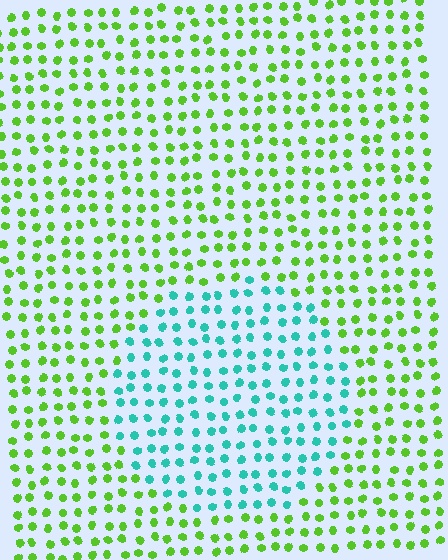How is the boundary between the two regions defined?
The boundary is defined purely by a slight shift in hue (about 69 degrees). Spacing, size, and orientation are identical on both sides.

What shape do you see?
I see a circle.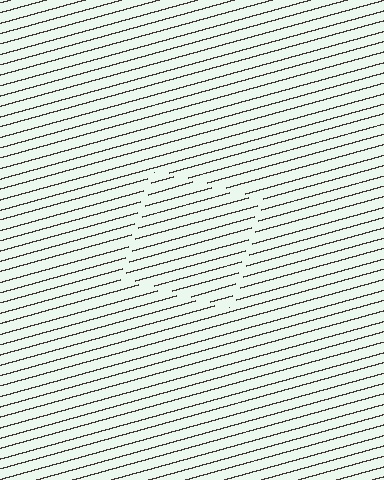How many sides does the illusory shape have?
4 sides — the line-ends trace a square.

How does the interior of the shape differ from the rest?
The interior of the shape contains the same grating, shifted by half a period — the contour is defined by the phase discontinuity where line-ends from the inner and outer gratings abut.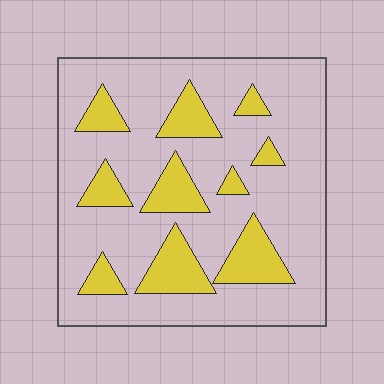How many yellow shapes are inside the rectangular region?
10.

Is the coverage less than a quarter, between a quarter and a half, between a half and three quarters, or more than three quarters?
Less than a quarter.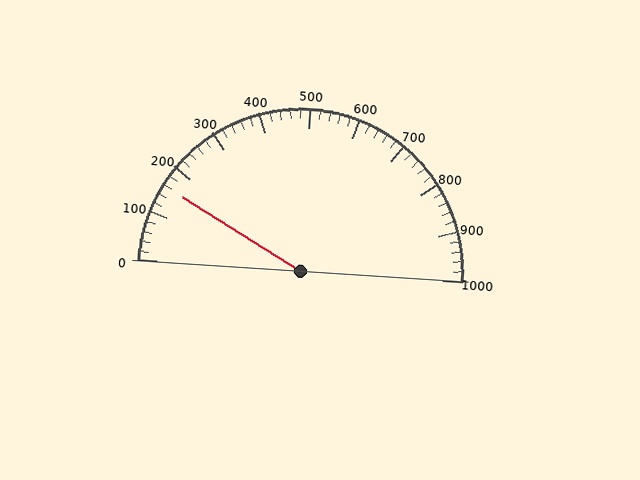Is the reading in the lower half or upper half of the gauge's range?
The reading is in the lower half of the range (0 to 1000).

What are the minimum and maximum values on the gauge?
The gauge ranges from 0 to 1000.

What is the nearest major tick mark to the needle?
The nearest major tick mark is 200.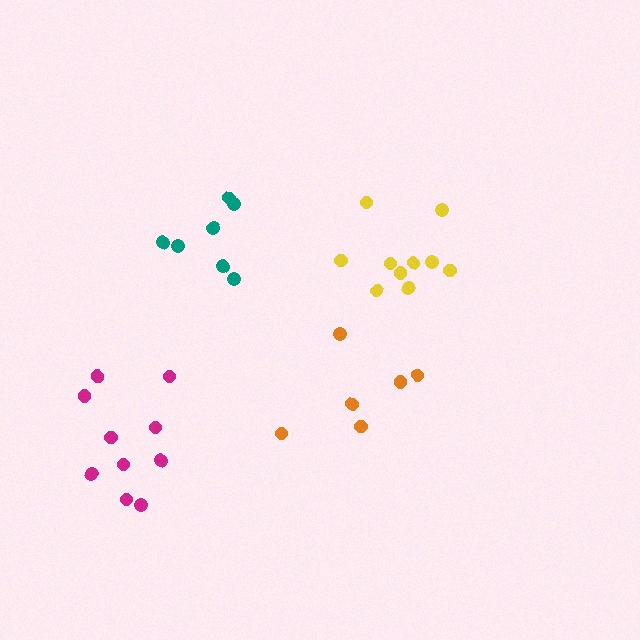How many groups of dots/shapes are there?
There are 4 groups.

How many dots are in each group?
Group 1: 10 dots, Group 2: 6 dots, Group 3: 7 dots, Group 4: 10 dots (33 total).